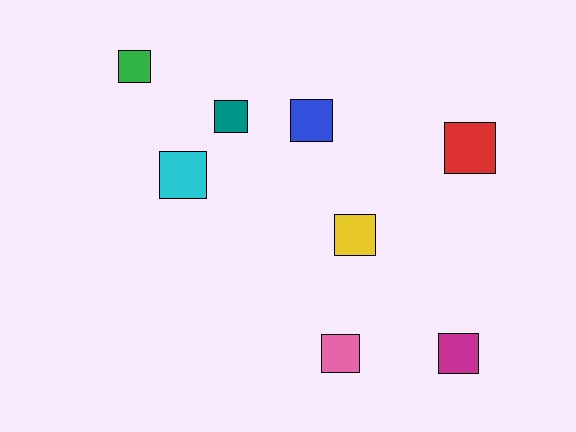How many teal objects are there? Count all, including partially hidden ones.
There is 1 teal object.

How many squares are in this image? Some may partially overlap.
There are 8 squares.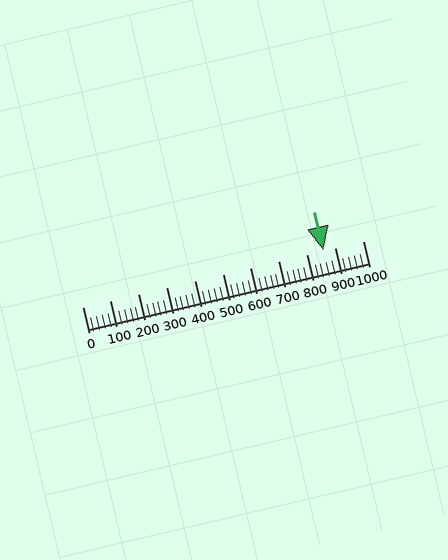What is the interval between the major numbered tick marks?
The major tick marks are spaced 100 units apart.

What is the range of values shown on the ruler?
The ruler shows values from 0 to 1000.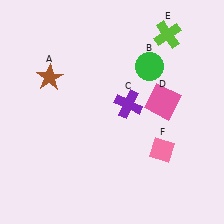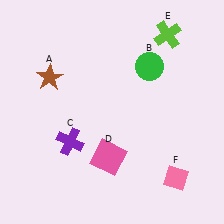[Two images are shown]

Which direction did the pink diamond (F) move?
The pink diamond (F) moved down.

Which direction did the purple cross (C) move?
The purple cross (C) moved left.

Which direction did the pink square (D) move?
The pink square (D) moved down.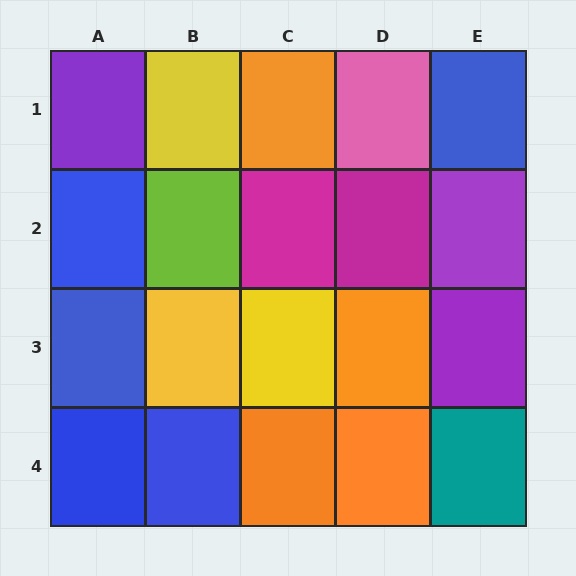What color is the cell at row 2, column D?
Magenta.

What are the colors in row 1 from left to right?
Purple, yellow, orange, pink, blue.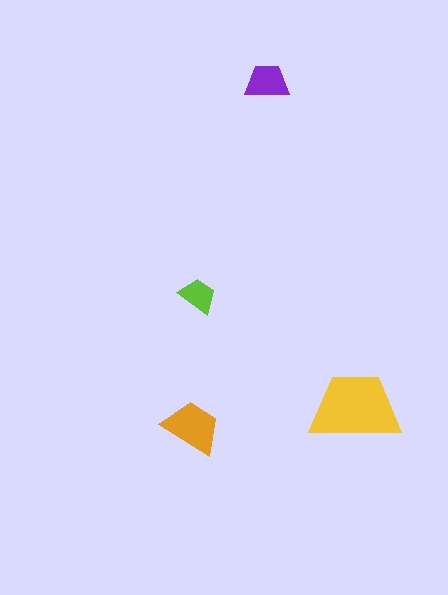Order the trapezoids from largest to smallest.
the yellow one, the orange one, the purple one, the lime one.